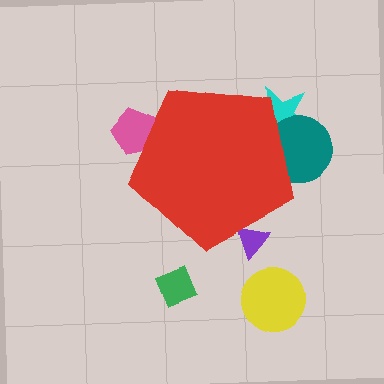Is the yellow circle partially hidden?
No, the yellow circle is fully visible.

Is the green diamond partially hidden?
No, the green diamond is fully visible.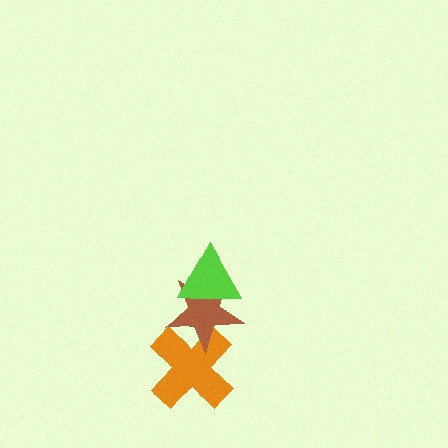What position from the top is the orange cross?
The orange cross is 3rd from the top.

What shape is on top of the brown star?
The lime triangle is on top of the brown star.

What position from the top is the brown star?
The brown star is 2nd from the top.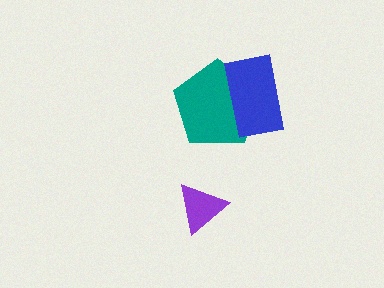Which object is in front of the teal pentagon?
The blue rectangle is in front of the teal pentagon.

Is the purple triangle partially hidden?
No, no other shape covers it.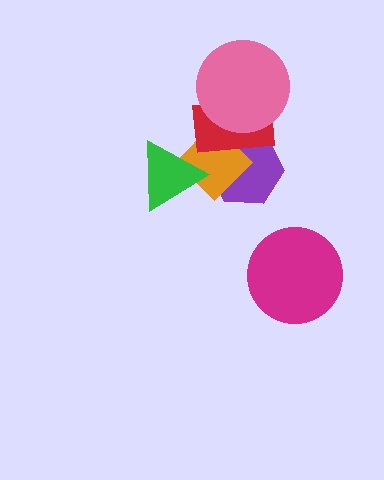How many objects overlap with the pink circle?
1 object overlaps with the pink circle.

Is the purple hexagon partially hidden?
Yes, it is partially covered by another shape.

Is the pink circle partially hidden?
No, no other shape covers it.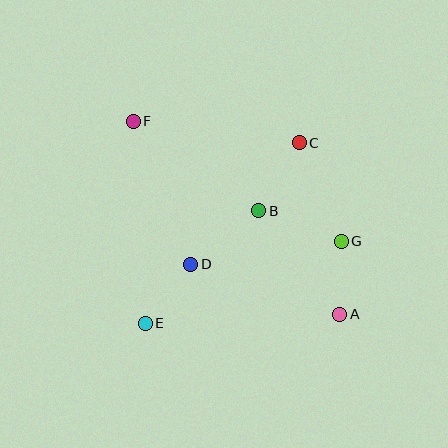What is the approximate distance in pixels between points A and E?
The distance between A and E is approximately 195 pixels.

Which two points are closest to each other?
Points A and G are closest to each other.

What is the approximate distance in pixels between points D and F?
The distance between D and F is approximately 154 pixels.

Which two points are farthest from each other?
Points A and F are farthest from each other.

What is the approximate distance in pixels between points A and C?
The distance between A and C is approximately 176 pixels.